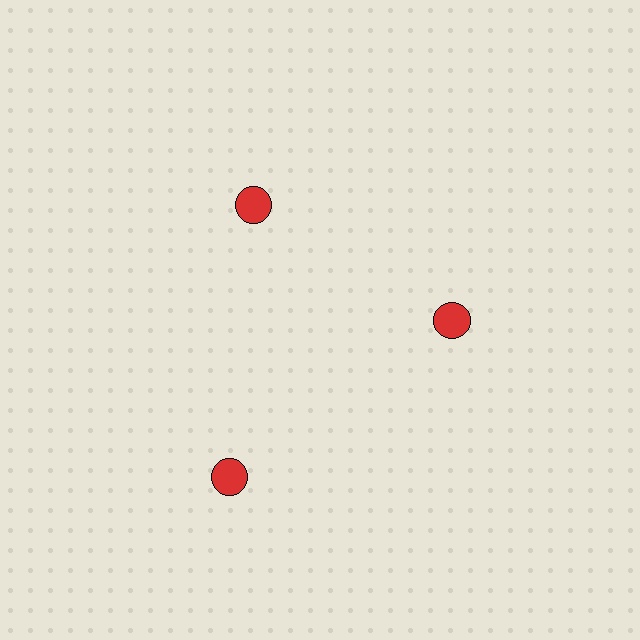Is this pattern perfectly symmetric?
No. The 3 red circles are arranged in a ring, but one element near the 7 o'clock position is pushed outward from the center, breaking the 3-fold rotational symmetry.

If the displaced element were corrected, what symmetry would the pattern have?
It would have 3-fold rotational symmetry — the pattern would map onto itself every 120 degrees.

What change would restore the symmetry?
The symmetry would be restored by moving it inward, back onto the ring so that all 3 circles sit at equal angles and equal distance from the center.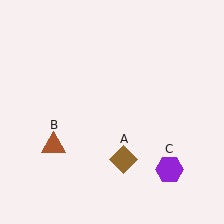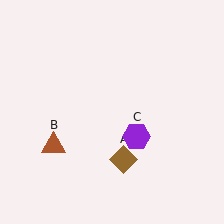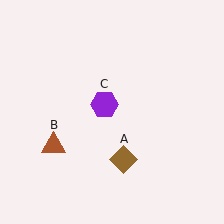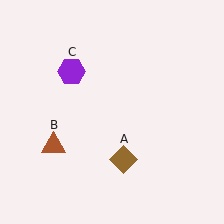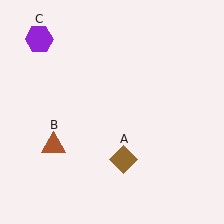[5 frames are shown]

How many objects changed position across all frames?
1 object changed position: purple hexagon (object C).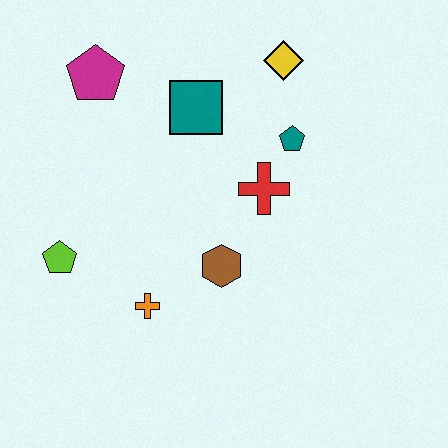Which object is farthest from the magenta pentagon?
The orange cross is farthest from the magenta pentagon.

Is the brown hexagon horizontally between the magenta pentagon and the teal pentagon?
Yes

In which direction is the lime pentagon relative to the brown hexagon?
The lime pentagon is to the left of the brown hexagon.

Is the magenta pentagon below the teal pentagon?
No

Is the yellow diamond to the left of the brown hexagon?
No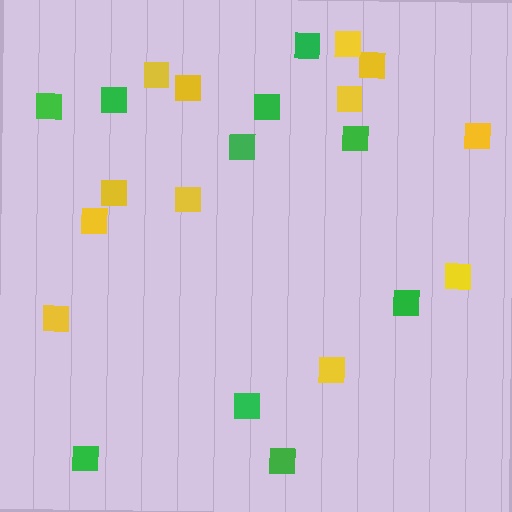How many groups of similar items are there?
There are 2 groups: one group of green squares (10) and one group of yellow squares (12).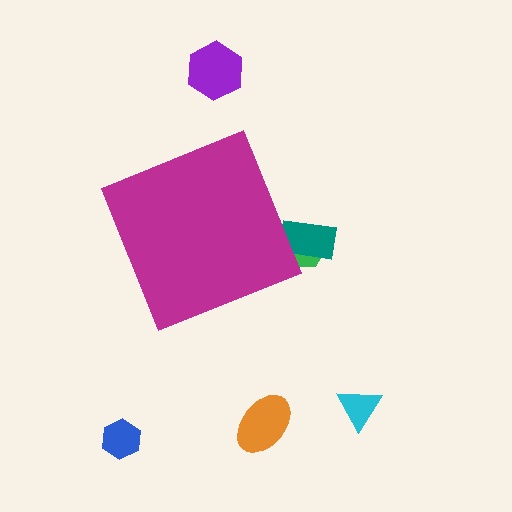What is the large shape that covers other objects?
A magenta diamond.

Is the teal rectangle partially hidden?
Yes, the teal rectangle is partially hidden behind the magenta diamond.